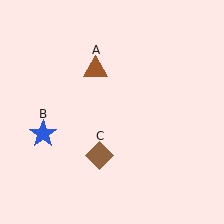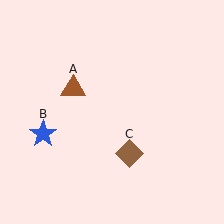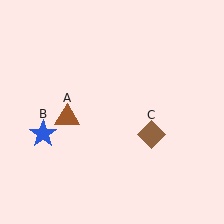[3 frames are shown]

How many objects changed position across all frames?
2 objects changed position: brown triangle (object A), brown diamond (object C).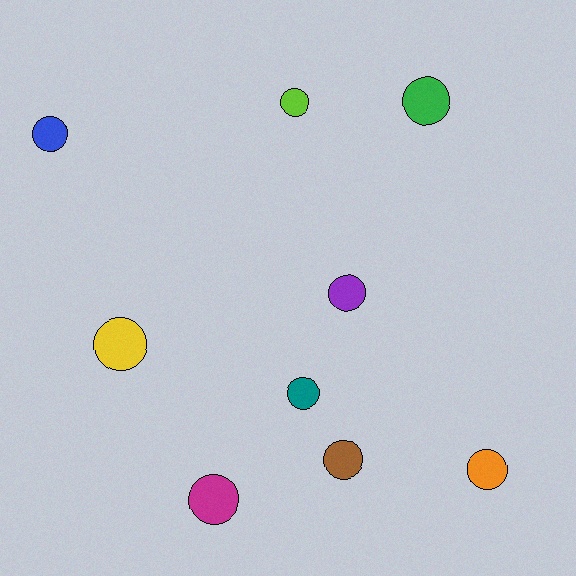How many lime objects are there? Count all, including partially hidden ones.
There is 1 lime object.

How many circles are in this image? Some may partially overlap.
There are 9 circles.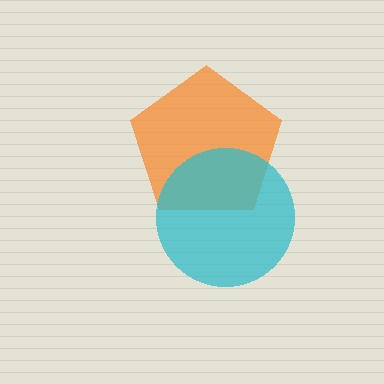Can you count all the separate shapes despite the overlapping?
Yes, there are 2 separate shapes.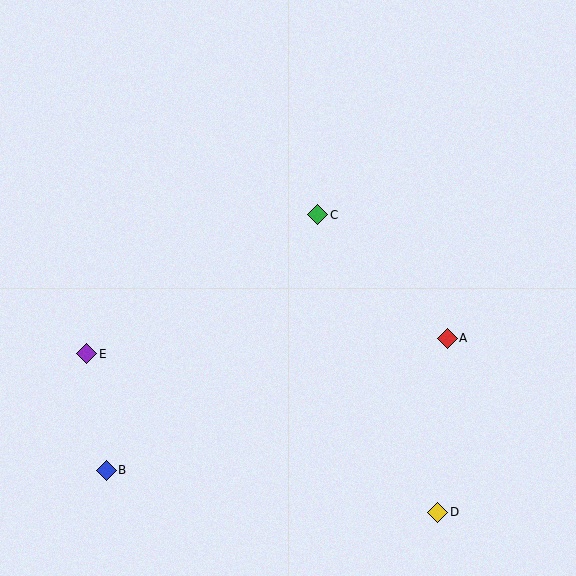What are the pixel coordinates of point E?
Point E is at (87, 354).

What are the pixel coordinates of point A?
Point A is at (447, 338).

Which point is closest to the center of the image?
Point C at (318, 215) is closest to the center.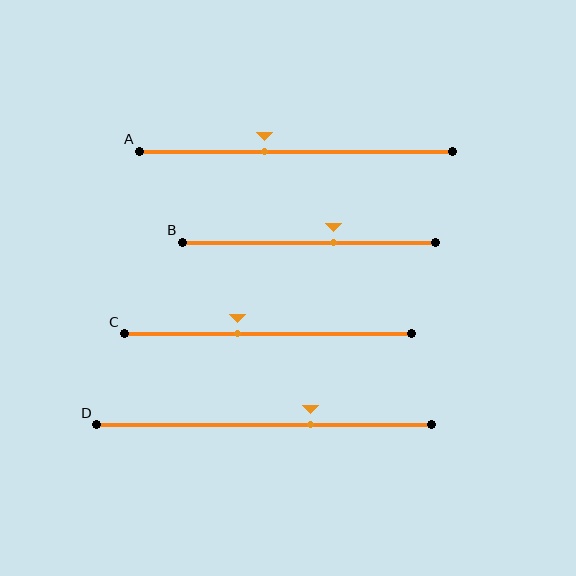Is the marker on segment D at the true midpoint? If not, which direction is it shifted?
No, the marker on segment D is shifted to the right by about 14% of the segment length.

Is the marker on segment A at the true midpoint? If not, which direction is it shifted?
No, the marker on segment A is shifted to the left by about 10% of the segment length.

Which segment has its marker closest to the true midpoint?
Segment B has its marker closest to the true midpoint.